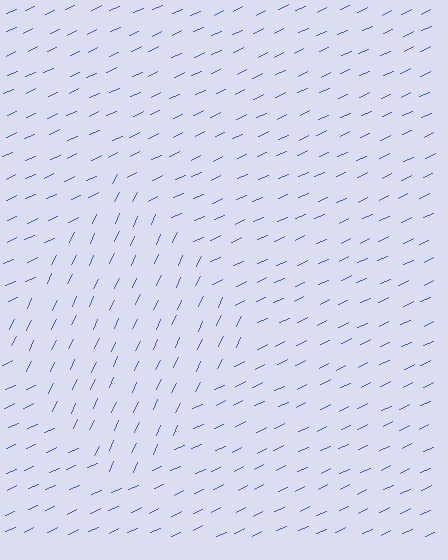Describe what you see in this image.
The image is filled with small blue line segments. A diamond region in the image has lines oriented differently from the surrounding lines, creating a visible texture boundary.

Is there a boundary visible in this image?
Yes, there is a texture boundary formed by a change in line orientation.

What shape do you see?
I see a diamond.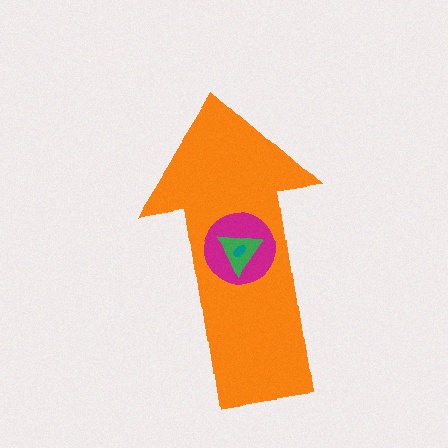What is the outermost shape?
The orange arrow.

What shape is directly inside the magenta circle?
The green triangle.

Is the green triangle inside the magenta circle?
Yes.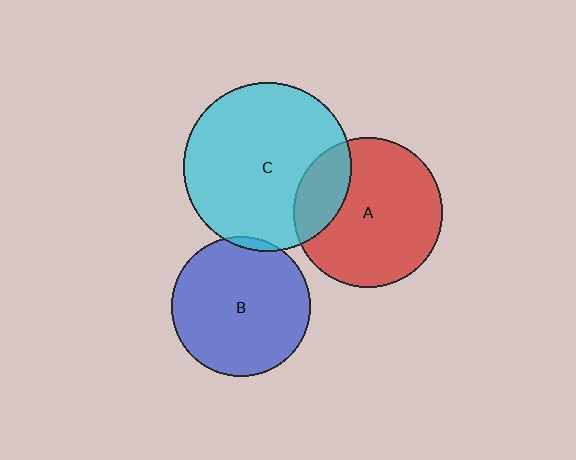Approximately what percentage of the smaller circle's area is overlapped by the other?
Approximately 20%.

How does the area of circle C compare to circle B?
Approximately 1.5 times.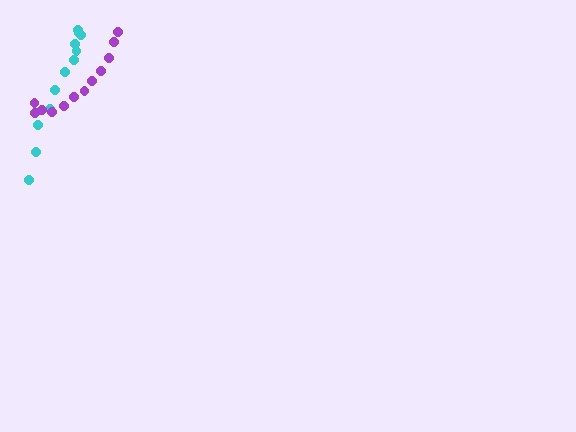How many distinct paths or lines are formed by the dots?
There are 2 distinct paths.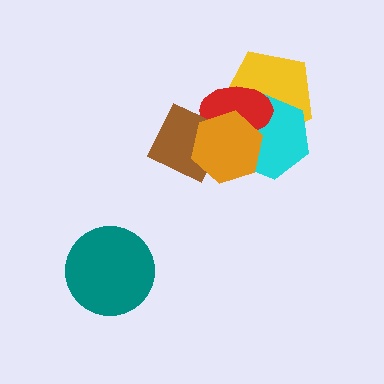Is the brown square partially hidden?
Yes, it is partially covered by another shape.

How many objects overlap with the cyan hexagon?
3 objects overlap with the cyan hexagon.